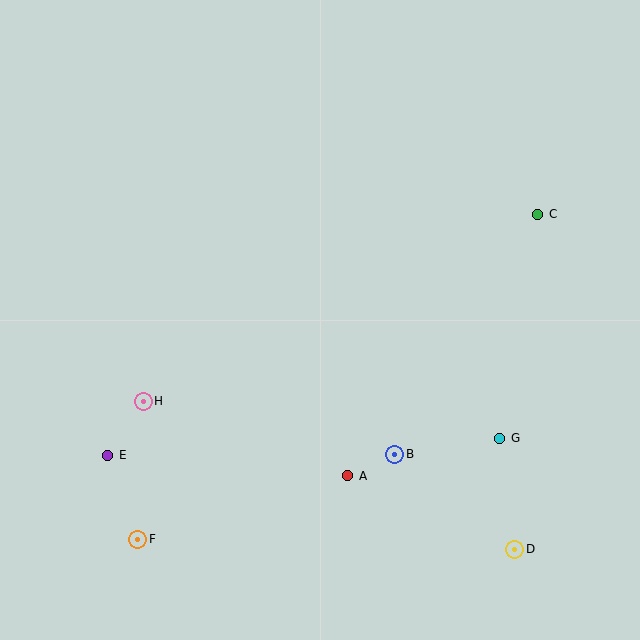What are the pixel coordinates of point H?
Point H is at (143, 401).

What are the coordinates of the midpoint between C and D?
The midpoint between C and D is at (526, 382).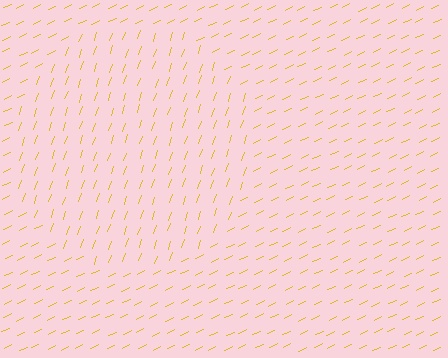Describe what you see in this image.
The image is filled with small yellow line segments. A circle region in the image has lines oriented differently from the surrounding lines, creating a visible texture boundary.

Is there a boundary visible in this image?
Yes, there is a texture boundary formed by a change in line orientation.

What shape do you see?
I see a circle.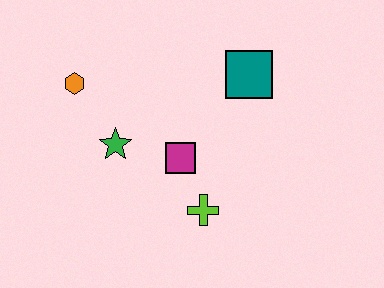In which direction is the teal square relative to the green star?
The teal square is to the right of the green star.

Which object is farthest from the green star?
The teal square is farthest from the green star.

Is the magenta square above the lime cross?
Yes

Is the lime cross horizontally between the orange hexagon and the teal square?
Yes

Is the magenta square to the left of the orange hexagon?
No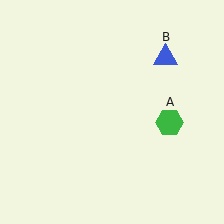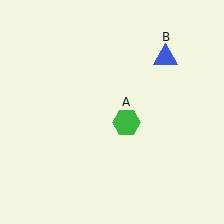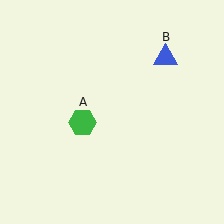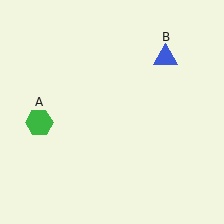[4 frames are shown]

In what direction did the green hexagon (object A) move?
The green hexagon (object A) moved left.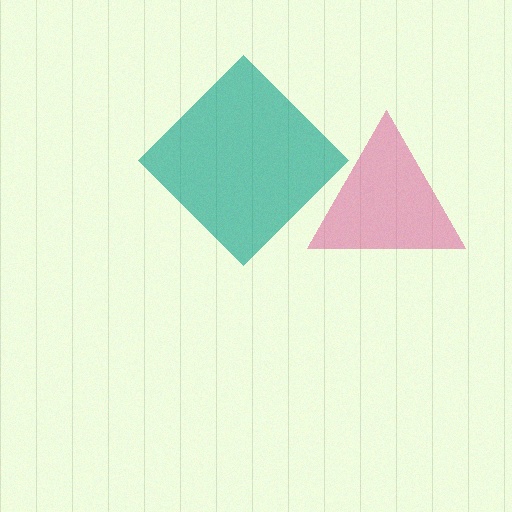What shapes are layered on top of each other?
The layered shapes are: a teal diamond, a pink triangle.